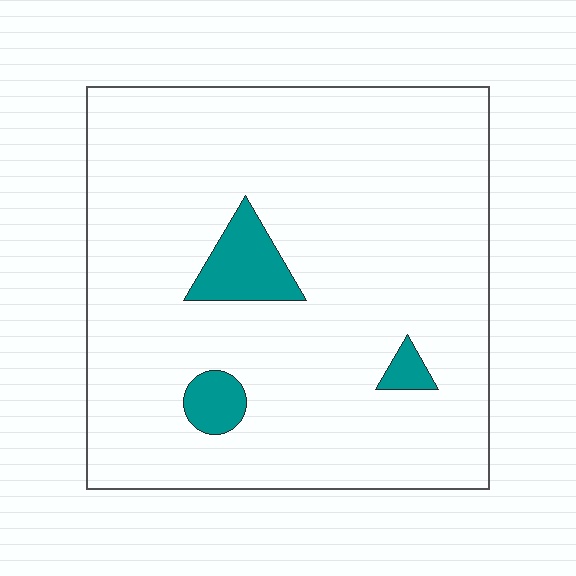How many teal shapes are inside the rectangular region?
3.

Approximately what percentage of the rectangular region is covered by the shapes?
Approximately 5%.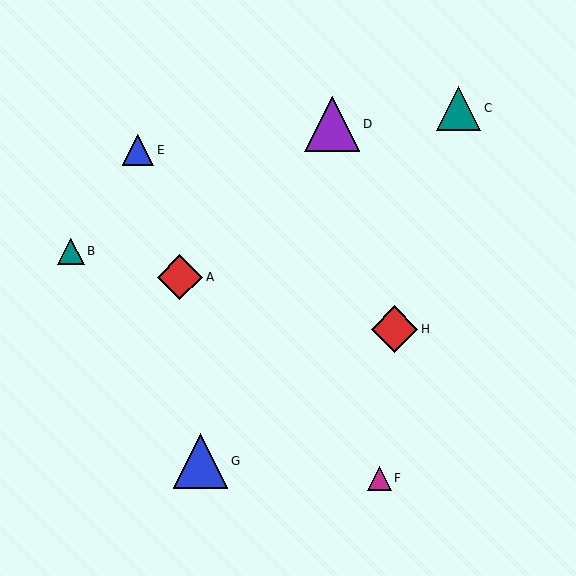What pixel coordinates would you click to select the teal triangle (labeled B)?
Click at (71, 251) to select the teal triangle B.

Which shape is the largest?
The purple triangle (labeled D) is the largest.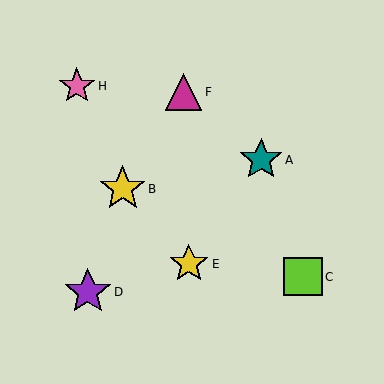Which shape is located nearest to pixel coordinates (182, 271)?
The yellow star (labeled E) at (189, 264) is nearest to that location.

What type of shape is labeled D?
Shape D is a purple star.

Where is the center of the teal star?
The center of the teal star is at (261, 160).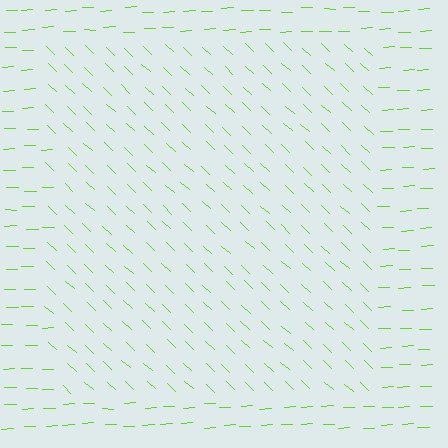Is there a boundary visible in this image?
Yes, there is a texture boundary formed by a change in line orientation.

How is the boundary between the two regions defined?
The boundary is defined purely by a change in line orientation (approximately 45 degrees difference). All lines are the same color and thickness.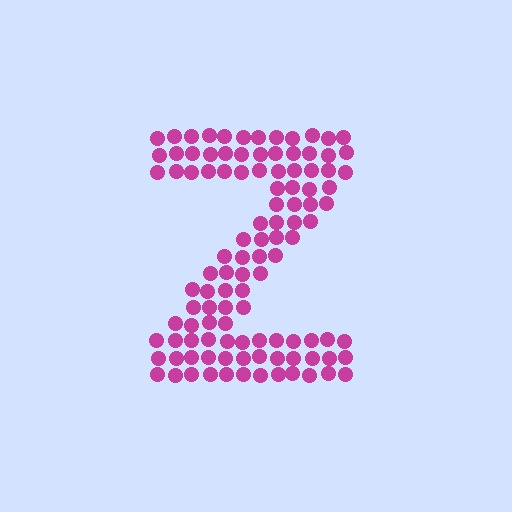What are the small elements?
The small elements are circles.